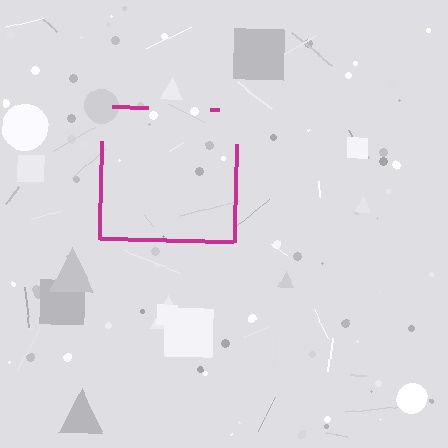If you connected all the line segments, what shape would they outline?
They would outline a square.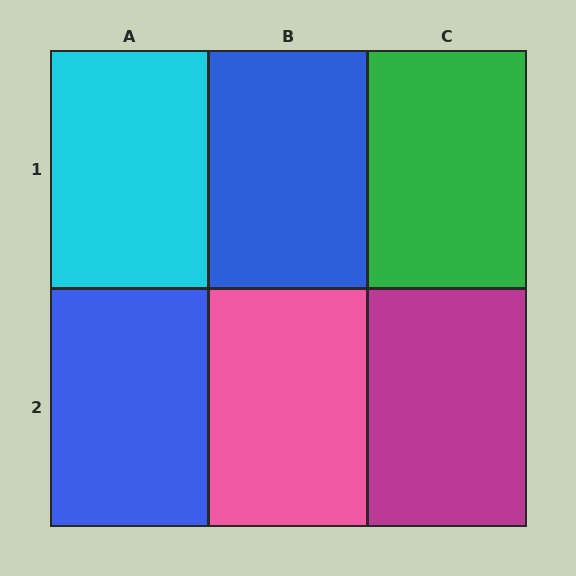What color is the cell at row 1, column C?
Green.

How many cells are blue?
2 cells are blue.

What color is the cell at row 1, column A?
Cyan.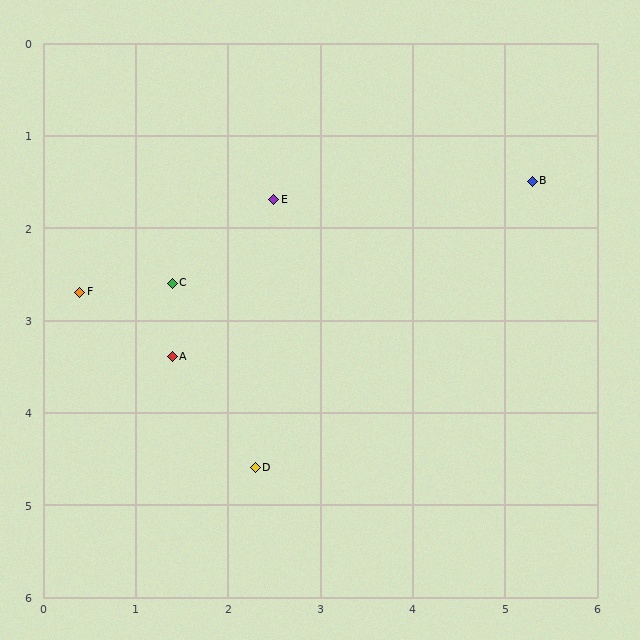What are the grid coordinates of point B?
Point B is at approximately (5.3, 1.5).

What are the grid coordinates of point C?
Point C is at approximately (1.4, 2.6).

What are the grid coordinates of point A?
Point A is at approximately (1.4, 3.4).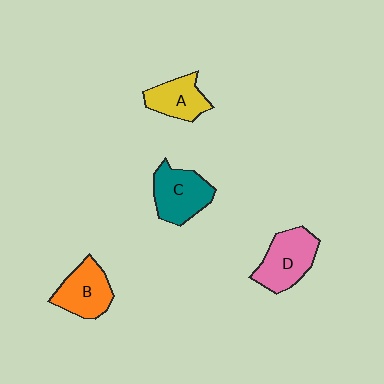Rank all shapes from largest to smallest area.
From largest to smallest: D (pink), C (teal), B (orange), A (yellow).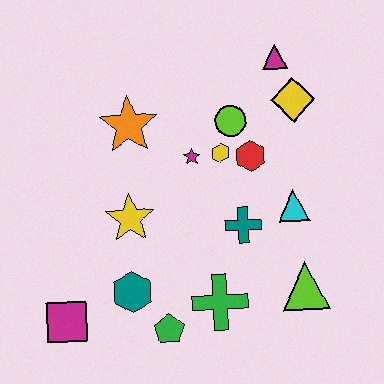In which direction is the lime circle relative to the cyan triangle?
The lime circle is above the cyan triangle.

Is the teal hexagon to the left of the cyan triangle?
Yes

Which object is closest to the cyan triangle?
The teal cross is closest to the cyan triangle.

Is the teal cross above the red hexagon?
No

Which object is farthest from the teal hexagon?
The magenta triangle is farthest from the teal hexagon.